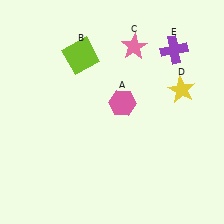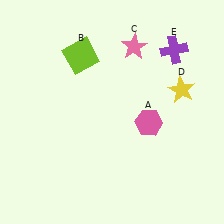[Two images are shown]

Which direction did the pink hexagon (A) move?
The pink hexagon (A) moved right.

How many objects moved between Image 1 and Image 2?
1 object moved between the two images.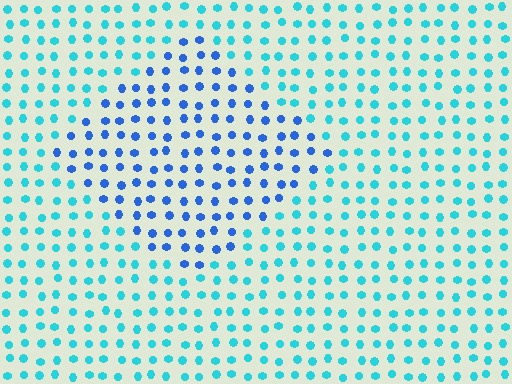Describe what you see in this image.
The image is filled with small cyan elements in a uniform arrangement. A diamond-shaped region is visible where the elements are tinted to a slightly different hue, forming a subtle color boundary.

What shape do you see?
I see a diamond.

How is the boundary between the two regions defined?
The boundary is defined purely by a slight shift in hue (about 36 degrees). Spacing, size, and orientation are identical on both sides.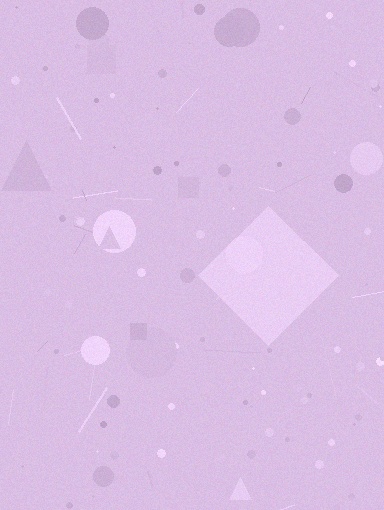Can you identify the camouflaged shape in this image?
The camouflaged shape is a diamond.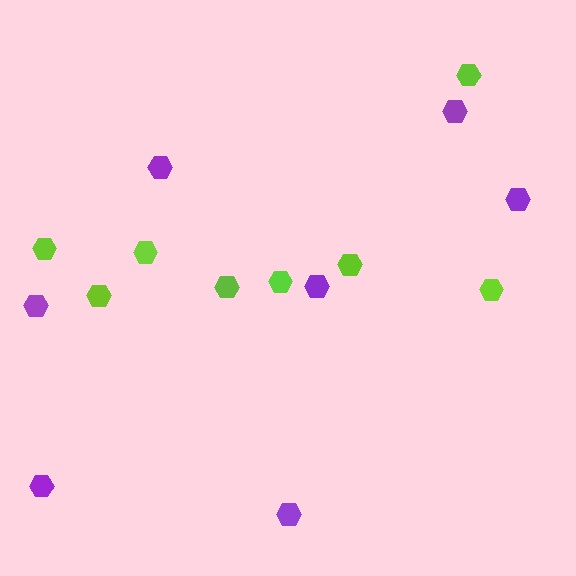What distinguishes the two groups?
There are 2 groups: one group of purple hexagons (7) and one group of lime hexagons (8).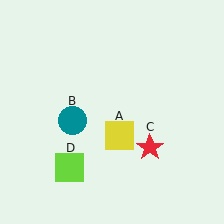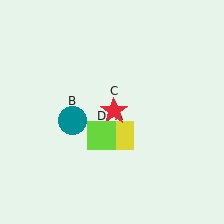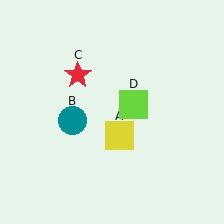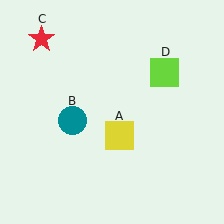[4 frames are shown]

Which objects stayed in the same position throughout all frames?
Yellow square (object A) and teal circle (object B) remained stationary.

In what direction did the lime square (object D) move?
The lime square (object D) moved up and to the right.